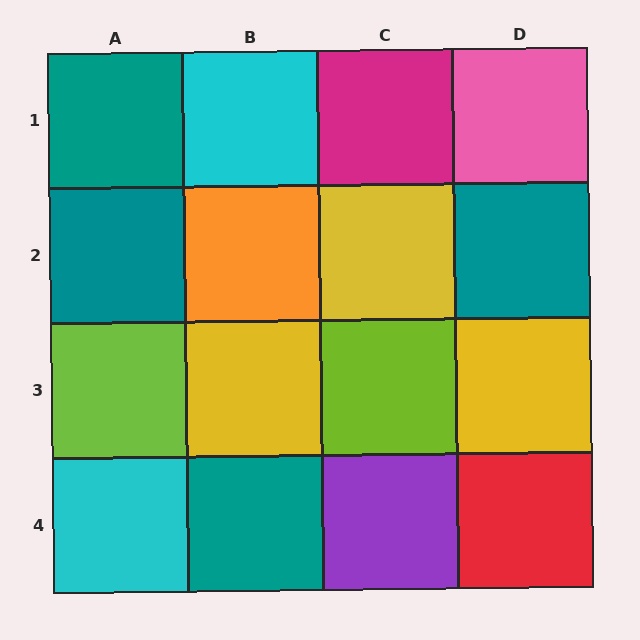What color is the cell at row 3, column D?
Yellow.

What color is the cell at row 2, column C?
Yellow.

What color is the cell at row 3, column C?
Lime.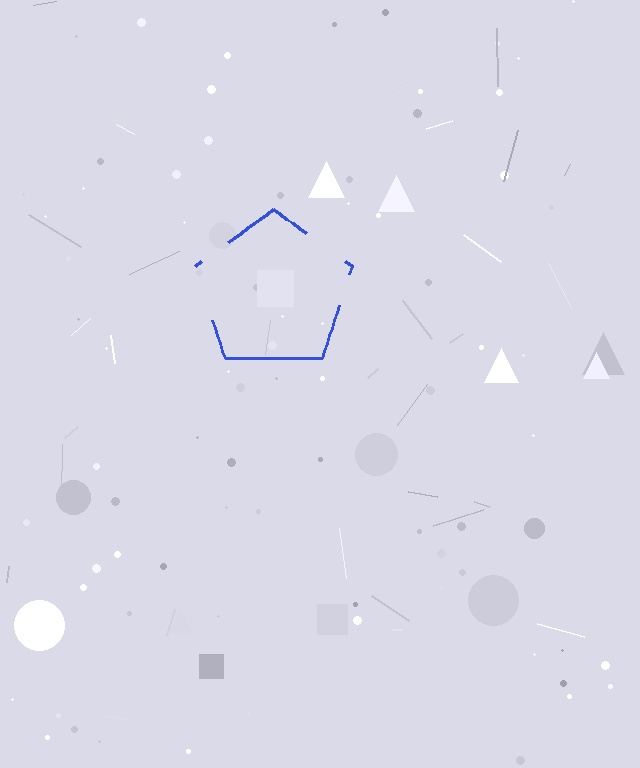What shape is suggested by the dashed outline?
The dashed outline suggests a pentagon.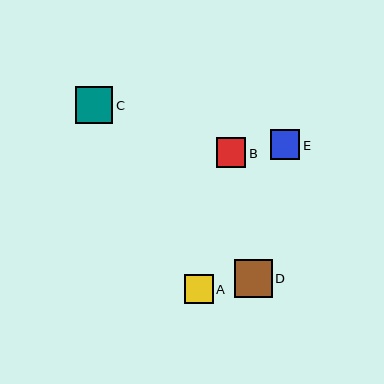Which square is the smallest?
Square A is the smallest with a size of approximately 29 pixels.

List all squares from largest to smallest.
From largest to smallest: D, C, B, E, A.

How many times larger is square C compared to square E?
Square C is approximately 1.3 times the size of square E.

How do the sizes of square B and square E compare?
Square B and square E are approximately the same size.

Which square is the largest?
Square D is the largest with a size of approximately 38 pixels.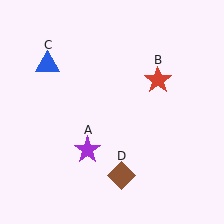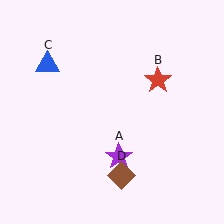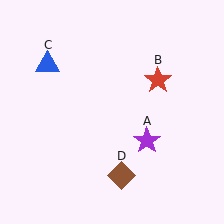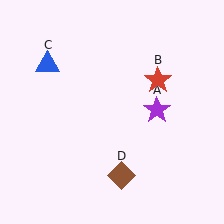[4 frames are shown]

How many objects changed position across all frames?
1 object changed position: purple star (object A).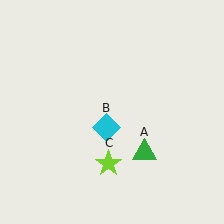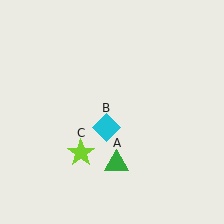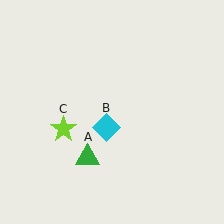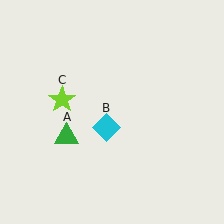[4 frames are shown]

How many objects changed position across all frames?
2 objects changed position: green triangle (object A), lime star (object C).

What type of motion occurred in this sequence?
The green triangle (object A), lime star (object C) rotated clockwise around the center of the scene.